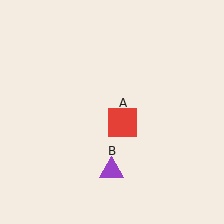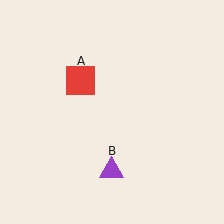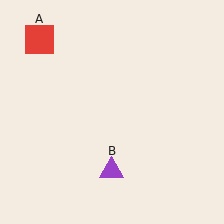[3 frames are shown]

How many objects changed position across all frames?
1 object changed position: red square (object A).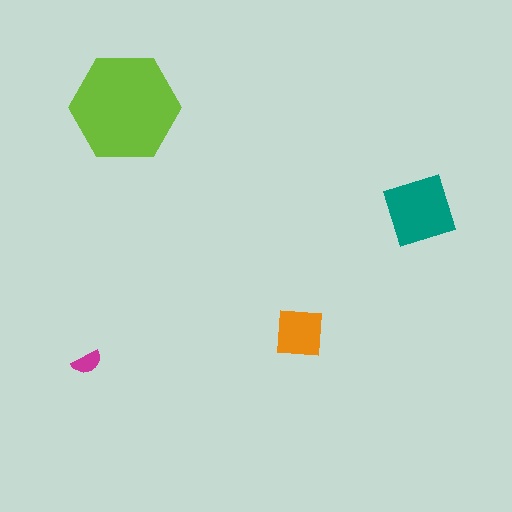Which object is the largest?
The lime hexagon.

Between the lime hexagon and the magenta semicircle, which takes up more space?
The lime hexagon.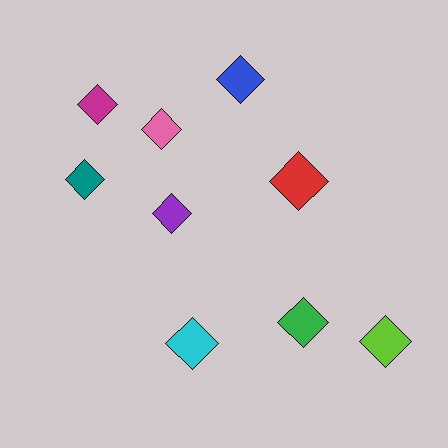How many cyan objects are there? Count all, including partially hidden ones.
There is 1 cyan object.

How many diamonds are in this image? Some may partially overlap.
There are 9 diamonds.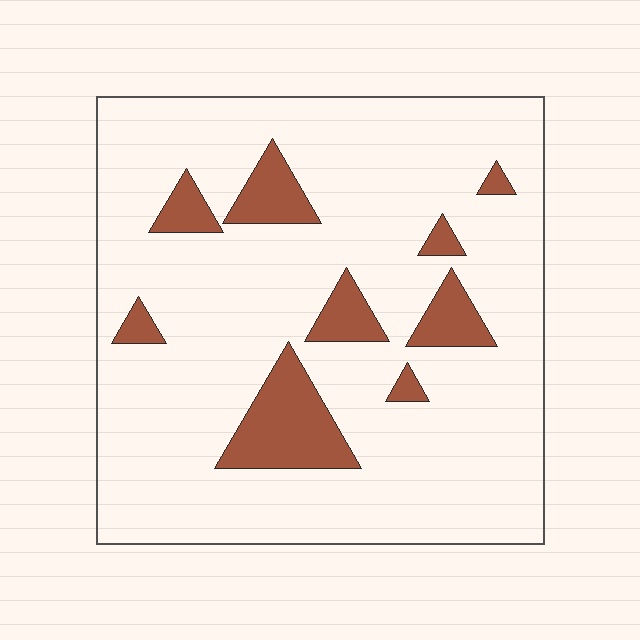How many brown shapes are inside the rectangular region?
9.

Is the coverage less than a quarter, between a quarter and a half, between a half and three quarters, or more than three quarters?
Less than a quarter.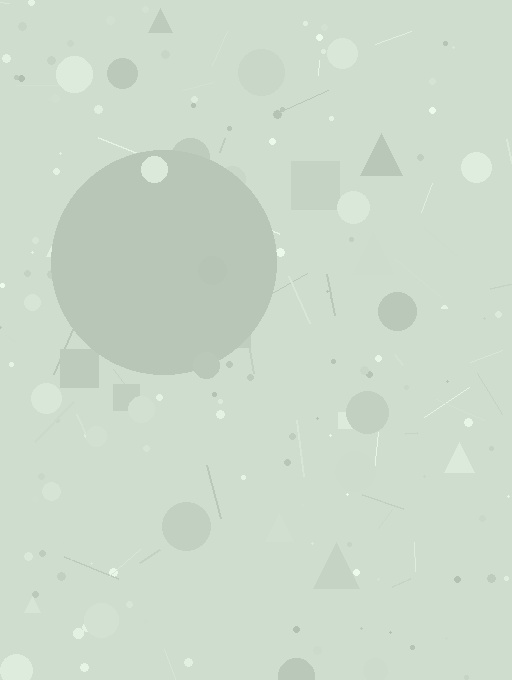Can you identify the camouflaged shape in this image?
The camouflaged shape is a circle.